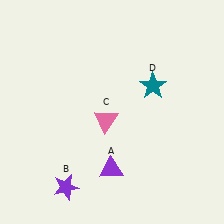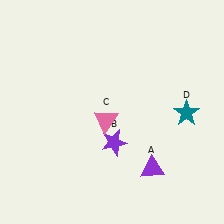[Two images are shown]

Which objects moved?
The objects that moved are: the purple triangle (A), the purple star (B), the teal star (D).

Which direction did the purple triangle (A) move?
The purple triangle (A) moved right.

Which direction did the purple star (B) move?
The purple star (B) moved right.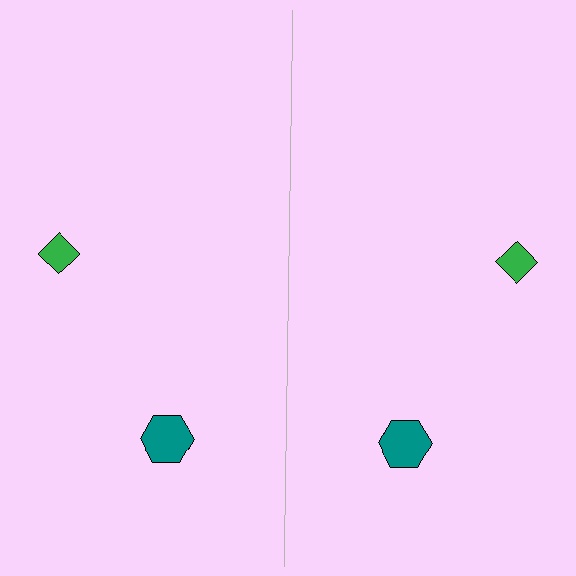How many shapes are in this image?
There are 4 shapes in this image.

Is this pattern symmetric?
Yes, this pattern has bilateral (reflection) symmetry.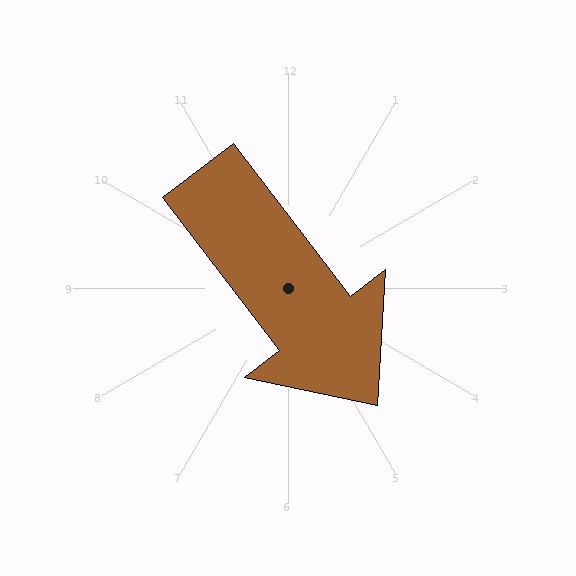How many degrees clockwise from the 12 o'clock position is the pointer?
Approximately 143 degrees.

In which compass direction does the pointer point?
Southeast.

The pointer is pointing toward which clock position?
Roughly 5 o'clock.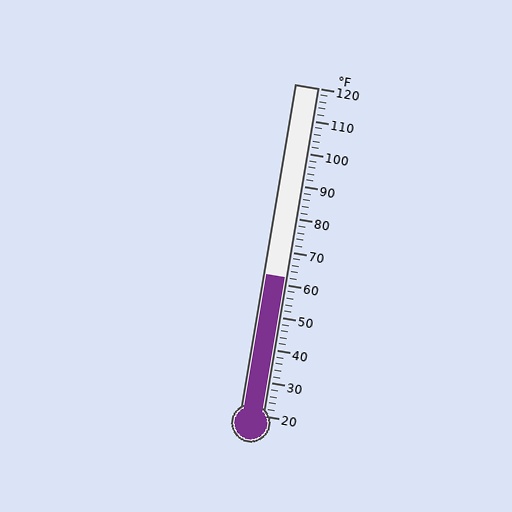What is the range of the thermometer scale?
The thermometer scale ranges from 20°F to 120°F.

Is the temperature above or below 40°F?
The temperature is above 40°F.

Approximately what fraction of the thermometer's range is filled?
The thermometer is filled to approximately 40% of its range.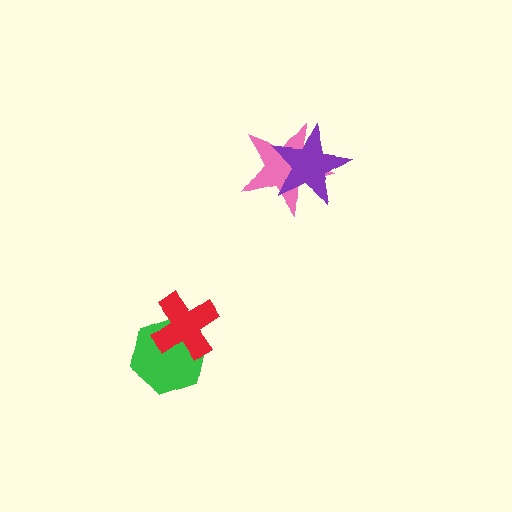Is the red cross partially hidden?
No, no other shape covers it.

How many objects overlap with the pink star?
1 object overlaps with the pink star.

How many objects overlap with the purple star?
1 object overlaps with the purple star.